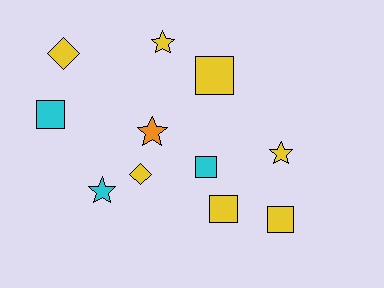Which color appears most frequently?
Yellow, with 7 objects.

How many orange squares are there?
There are no orange squares.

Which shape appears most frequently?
Square, with 5 objects.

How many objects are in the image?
There are 11 objects.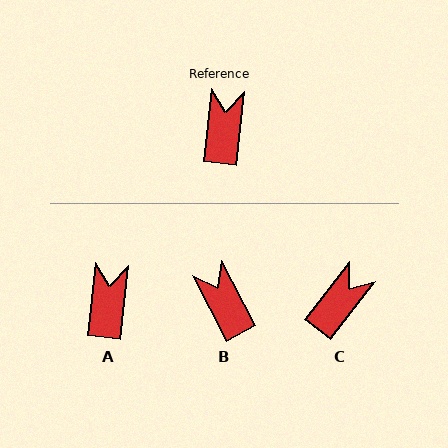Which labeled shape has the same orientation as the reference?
A.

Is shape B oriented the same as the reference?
No, it is off by about 34 degrees.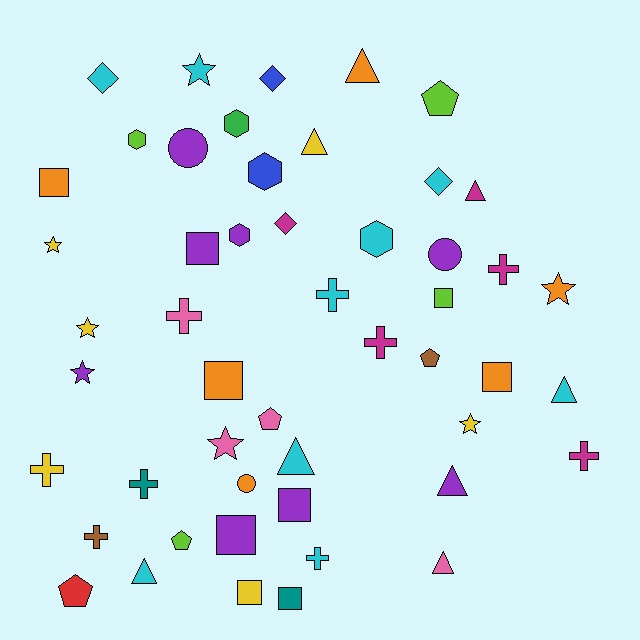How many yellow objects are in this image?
There are 6 yellow objects.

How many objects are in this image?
There are 50 objects.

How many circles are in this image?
There are 3 circles.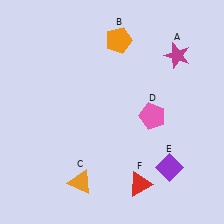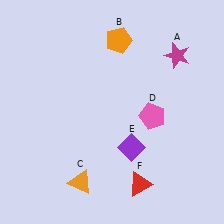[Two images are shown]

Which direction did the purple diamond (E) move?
The purple diamond (E) moved left.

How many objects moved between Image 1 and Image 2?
1 object moved between the two images.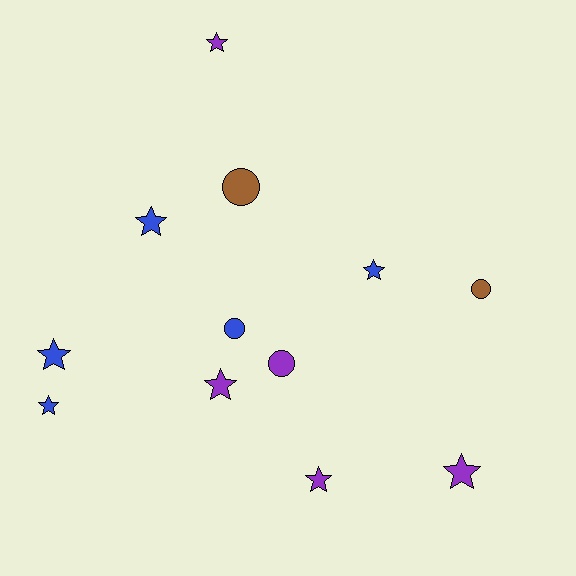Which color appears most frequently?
Blue, with 5 objects.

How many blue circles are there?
There is 1 blue circle.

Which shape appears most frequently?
Star, with 8 objects.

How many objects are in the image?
There are 12 objects.